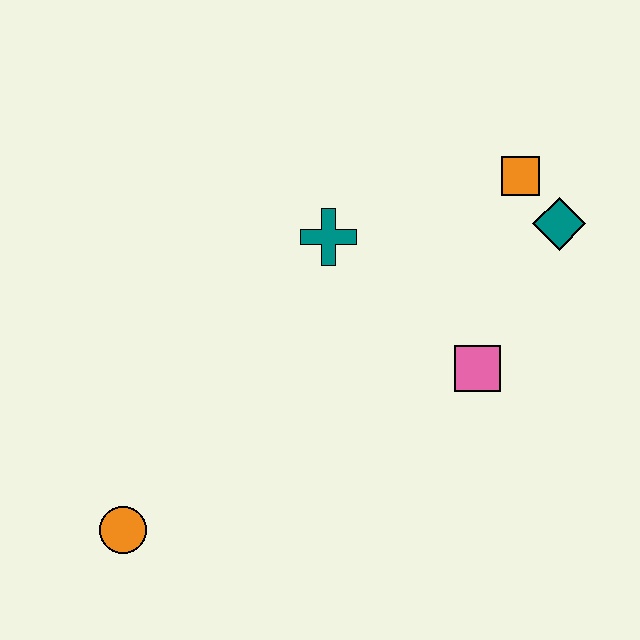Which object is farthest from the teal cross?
The orange circle is farthest from the teal cross.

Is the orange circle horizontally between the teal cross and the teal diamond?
No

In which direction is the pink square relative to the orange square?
The pink square is below the orange square.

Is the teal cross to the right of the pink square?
No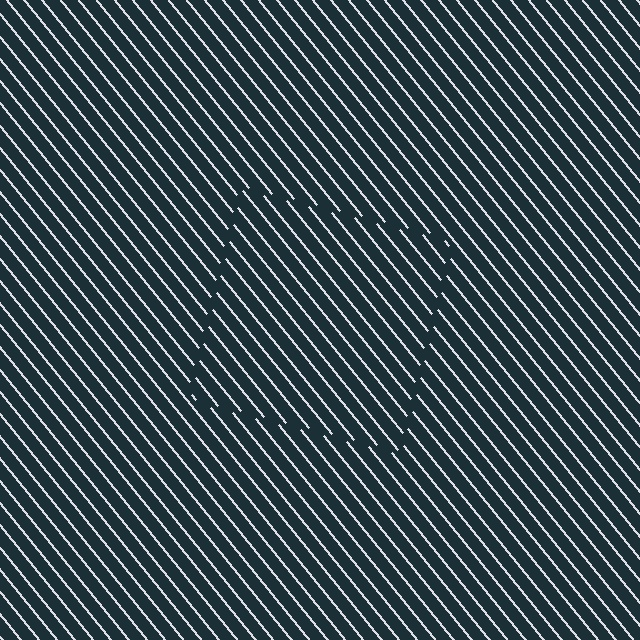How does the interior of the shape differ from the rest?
The interior of the shape contains the same grating, shifted by half a period — the contour is defined by the phase discontinuity where line-ends from the inner and outer gratings abut.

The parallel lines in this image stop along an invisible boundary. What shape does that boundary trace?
An illusory square. The interior of the shape contains the same grating, shifted by half a period — the contour is defined by the phase discontinuity where line-ends from the inner and outer gratings abut.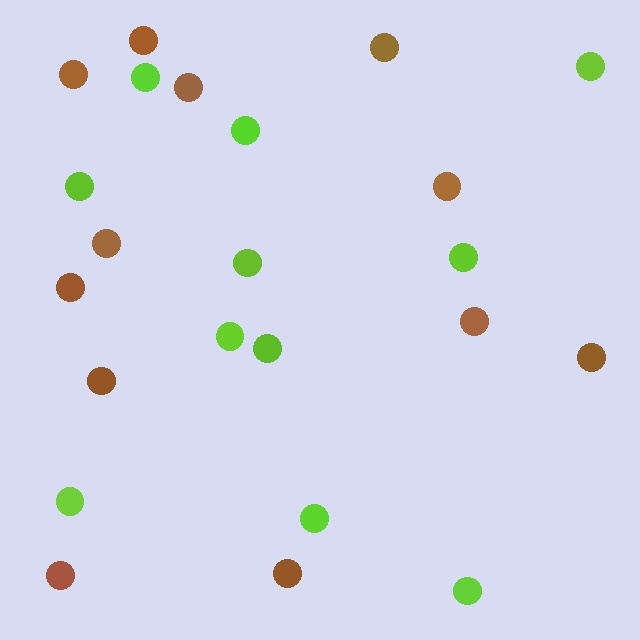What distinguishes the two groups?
There are 2 groups: one group of brown circles (12) and one group of lime circles (11).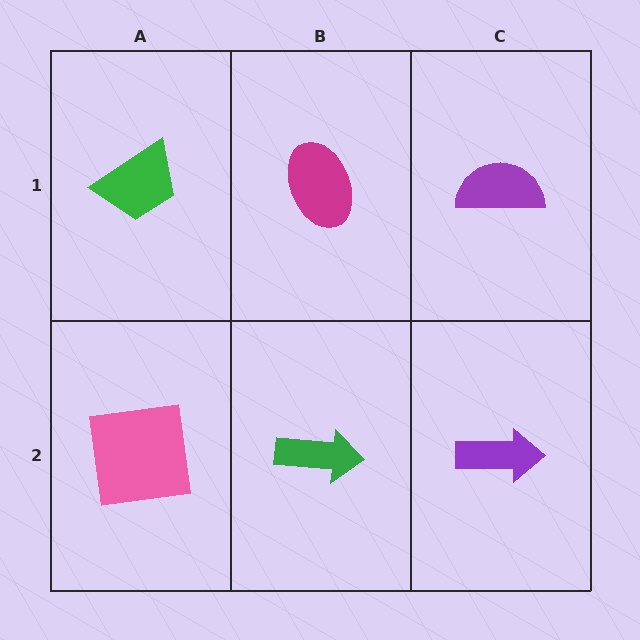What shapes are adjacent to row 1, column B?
A green arrow (row 2, column B), a green trapezoid (row 1, column A), a purple semicircle (row 1, column C).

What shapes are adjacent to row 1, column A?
A pink square (row 2, column A), a magenta ellipse (row 1, column B).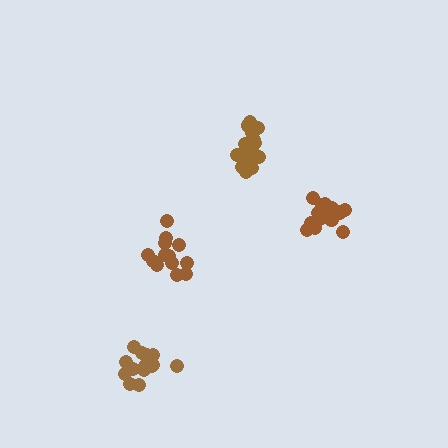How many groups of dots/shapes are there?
There are 4 groups.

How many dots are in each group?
Group 1: 13 dots, Group 2: 14 dots, Group 3: 16 dots, Group 4: 15 dots (58 total).